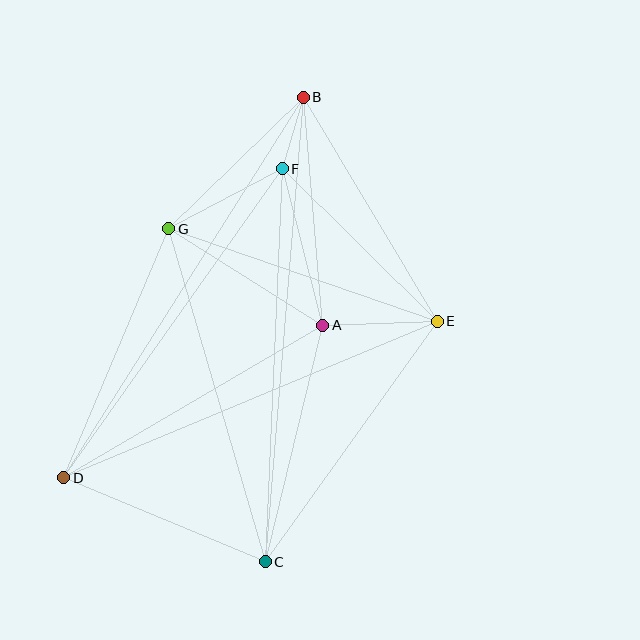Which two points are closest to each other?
Points B and F are closest to each other.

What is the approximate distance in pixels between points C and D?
The distance between C and D is approximately 218 pixels.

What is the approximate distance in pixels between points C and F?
The distance between C and F is approximately 393 pixels.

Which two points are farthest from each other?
Points B and C are farthest from each other.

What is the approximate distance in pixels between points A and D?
The distance between A and D is approximately 300 pixels.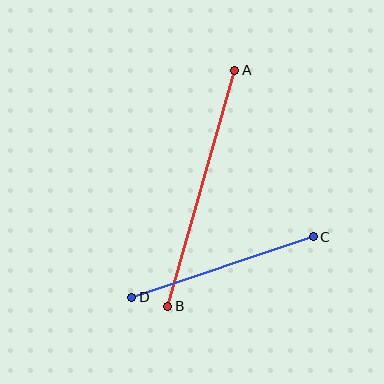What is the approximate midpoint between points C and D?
The midpoint is at approximately (222, 267) pixels.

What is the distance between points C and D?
The distance is approximately 191 pixels.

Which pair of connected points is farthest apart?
Points A and B are farthest apart.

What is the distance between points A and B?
The distance is approximately 245 pixels.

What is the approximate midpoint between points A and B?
The midpoint is at approximately (201, 188) pixels.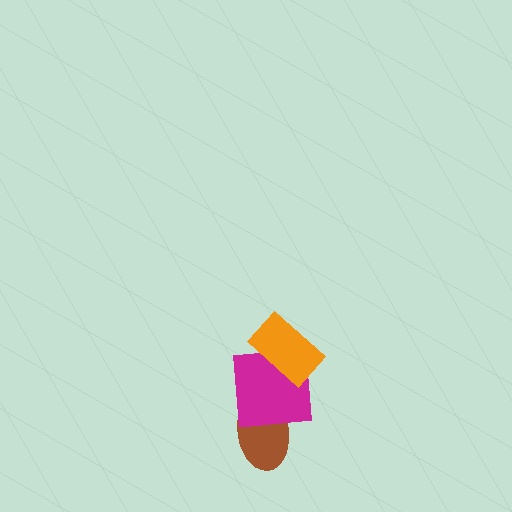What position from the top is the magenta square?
The magenta square is 2nd from the top.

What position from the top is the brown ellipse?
The brown ellipse is 3rd from the top.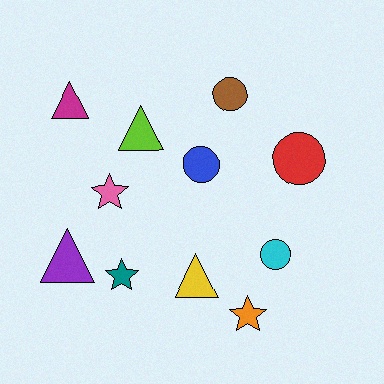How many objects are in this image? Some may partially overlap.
There are 11 objects.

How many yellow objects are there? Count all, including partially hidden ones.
There is 1 yellow object.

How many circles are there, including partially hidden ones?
There are 4 circles.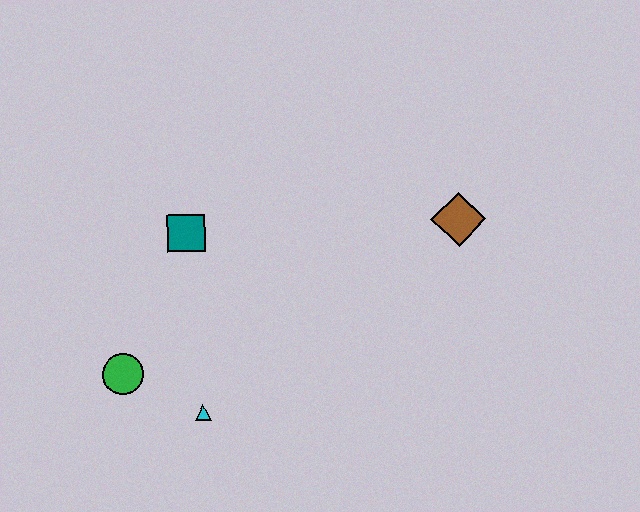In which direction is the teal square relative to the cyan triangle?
The teal square is above the cyan triangle.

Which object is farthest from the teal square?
The brown diamond is farthest from the teal square.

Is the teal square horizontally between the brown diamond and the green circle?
Yes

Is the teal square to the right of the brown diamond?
No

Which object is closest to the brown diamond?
The teal square is closest to the brown diamond.